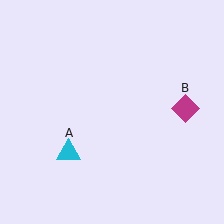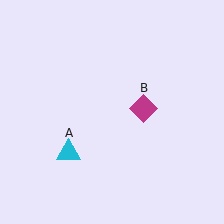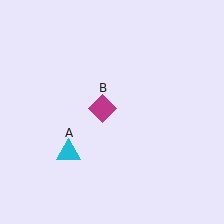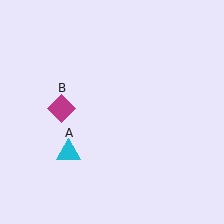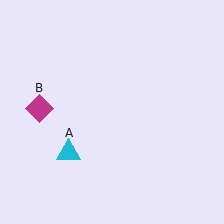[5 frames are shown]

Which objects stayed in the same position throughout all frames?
Cyan triangle (object A) remained stationary.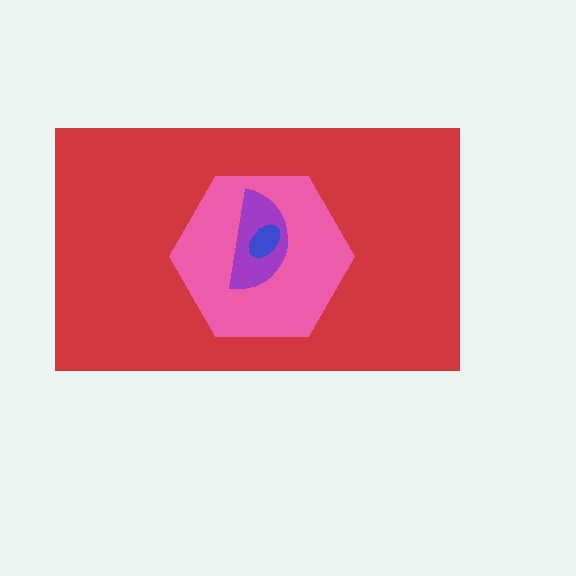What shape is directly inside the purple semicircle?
The blue ellipse.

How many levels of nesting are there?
4.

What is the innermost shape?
The blue ellipse.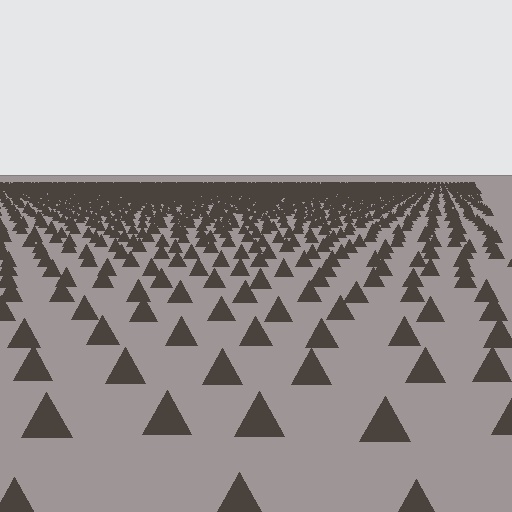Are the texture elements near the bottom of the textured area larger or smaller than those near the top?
Larger. Near the bottom, elements are closer to the viewer and appear at a bigger on-screen size.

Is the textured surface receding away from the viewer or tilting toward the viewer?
The surface is receding away from the viewer. Texture elements get smaller and denser toward the top.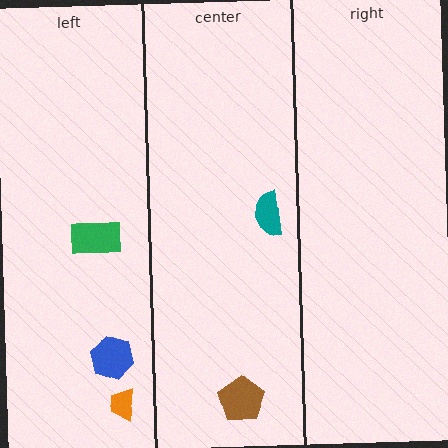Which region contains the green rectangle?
The left region.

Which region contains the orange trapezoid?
The left region.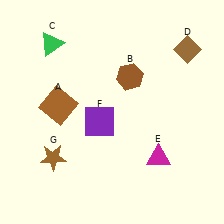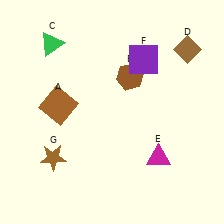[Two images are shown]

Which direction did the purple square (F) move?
The purple square (F) moved up.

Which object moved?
The purple square (F) moved up.